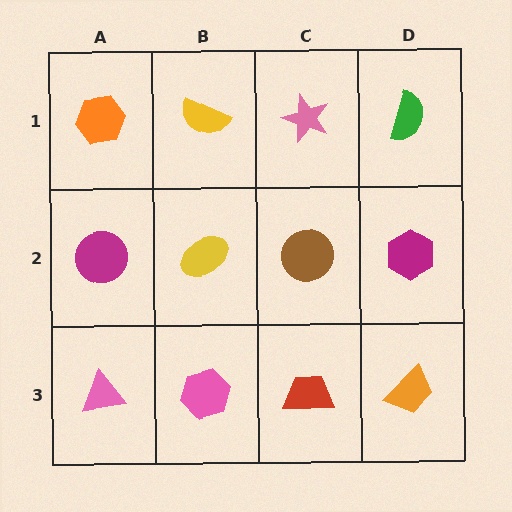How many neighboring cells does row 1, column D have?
2.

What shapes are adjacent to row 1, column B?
A yellow ellipse (row 2, column B), an orange hexagon (row 1, column A), a pink star (row 1, column C).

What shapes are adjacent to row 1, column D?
A magenta hexagon (row 2, column D), a pink star (row 1, column C).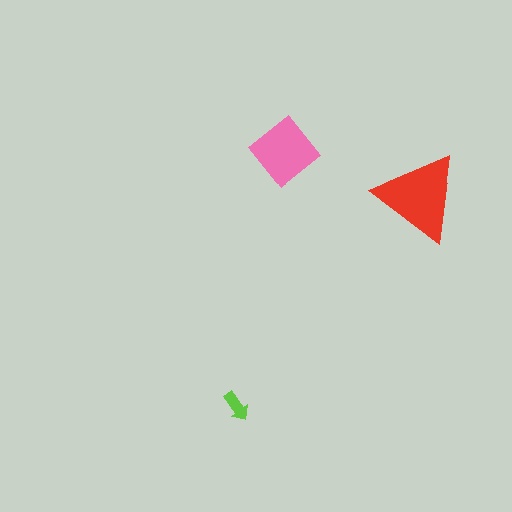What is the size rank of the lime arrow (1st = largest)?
3rd.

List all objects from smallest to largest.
The lime arrow, the pink diamond, the red triangle.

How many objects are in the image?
There are 3 objects in the image.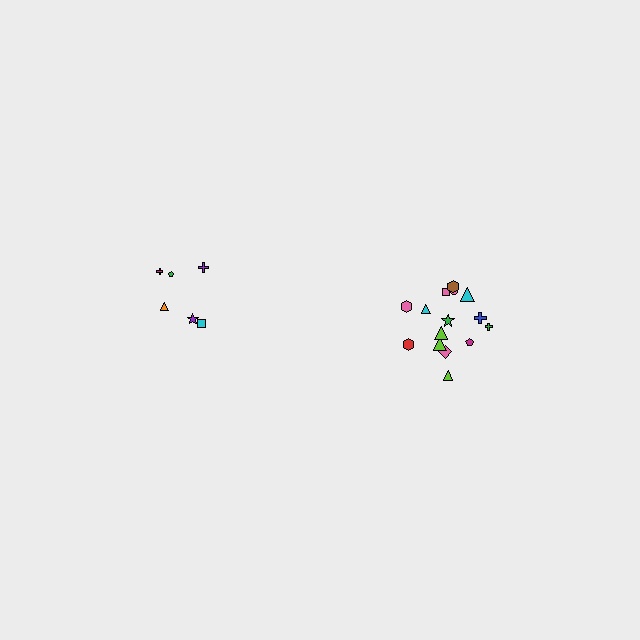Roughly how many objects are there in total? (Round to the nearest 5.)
Roughly 20 objects in total.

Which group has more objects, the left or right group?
The right group.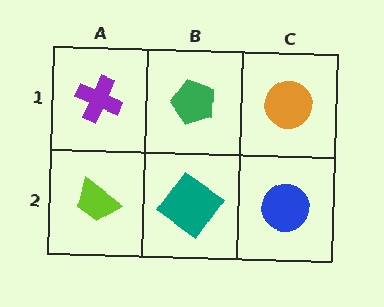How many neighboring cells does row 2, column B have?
3.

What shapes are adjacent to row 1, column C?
A blue circle (row 2, column C), a green pentagon (row 1, column B).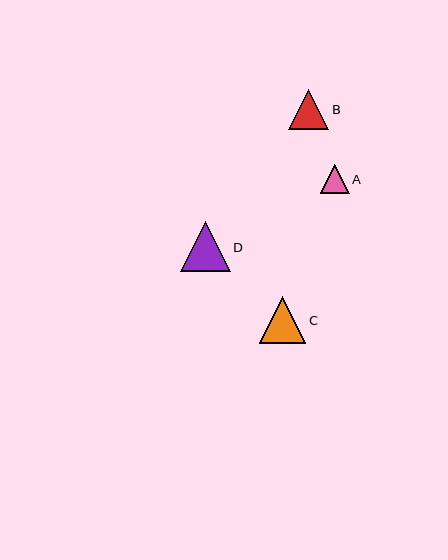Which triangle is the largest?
Triangle D is the largest with a size of approximately 50 pixels.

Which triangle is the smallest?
Triangle A is the smallest with a size of approximately 29 pixels.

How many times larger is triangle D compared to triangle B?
Triangle D is approximately 1.2 times the size of triangle B.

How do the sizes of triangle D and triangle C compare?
Triangle D and triangle C are approximately the same size.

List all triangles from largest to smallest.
From largest to smallest: D, C, B, A.